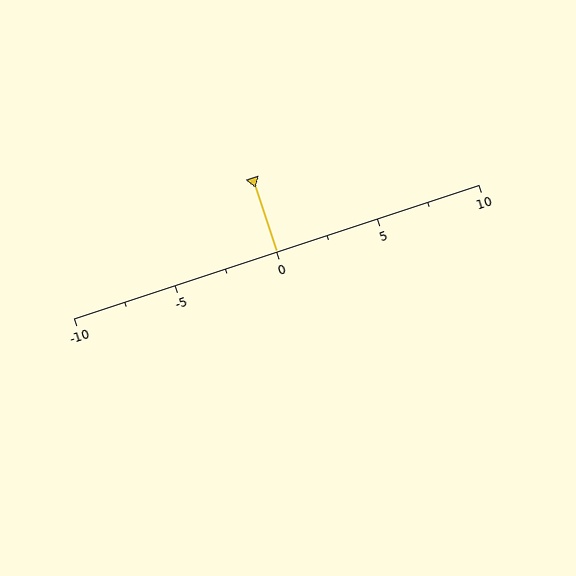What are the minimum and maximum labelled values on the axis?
The axis runs from -10 to 10.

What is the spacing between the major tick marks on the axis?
The major ticks are spaced 5 apart.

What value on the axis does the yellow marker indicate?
The marker indicates approximately 0.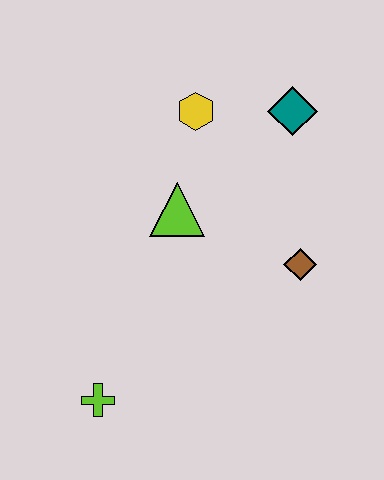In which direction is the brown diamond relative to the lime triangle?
The brown diamond is to the right of the lime triangle.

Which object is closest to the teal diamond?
The yellow hexagon is closest to the teal diamond.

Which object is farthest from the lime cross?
The teal diamond is farthest from the lime cross.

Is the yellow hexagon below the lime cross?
No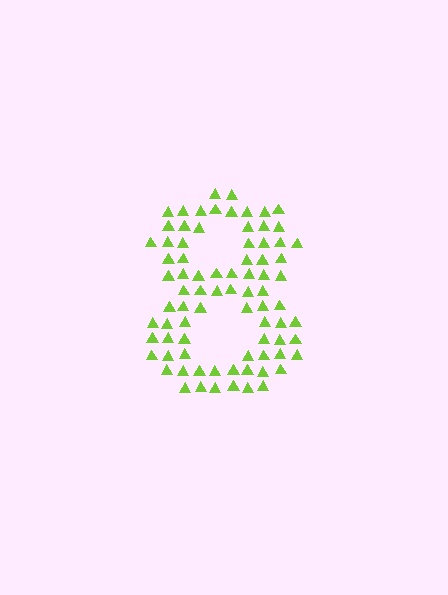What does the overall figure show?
The overall figure shows the digit 8.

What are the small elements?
The small elements are triangles.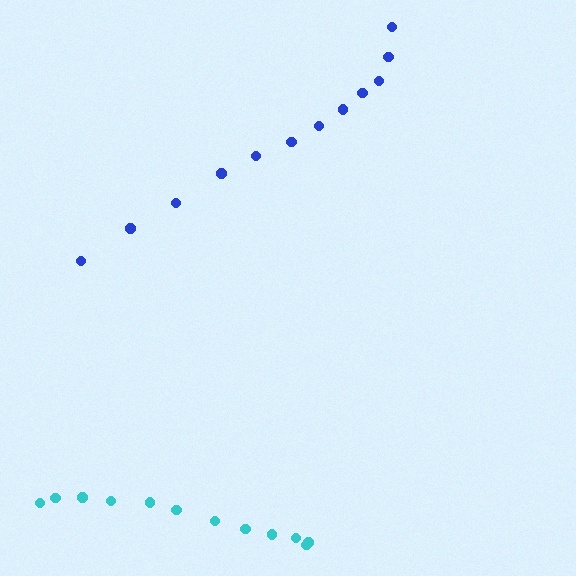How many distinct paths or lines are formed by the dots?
There are 2 distinct paths.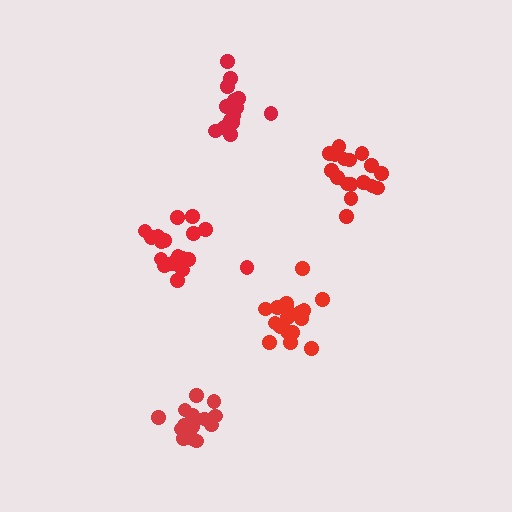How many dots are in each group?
Group 1: 14 dots, Group 2: 17 dots, Group 3: 17 dots, Group 4: 17 dots, Group 5: 19 dots (84 total).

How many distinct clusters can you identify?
There are 5 distinct clusters.